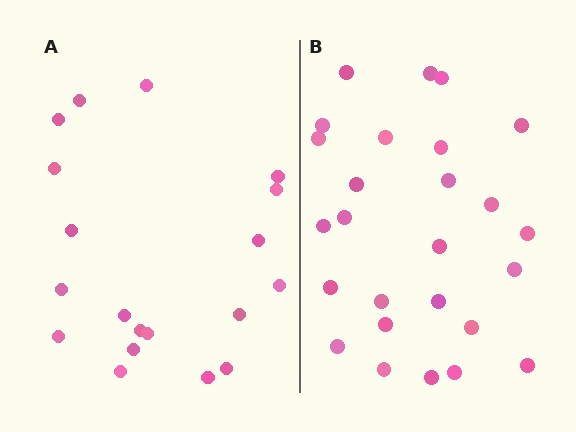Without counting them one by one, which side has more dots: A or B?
Region B (the right region) has more dots.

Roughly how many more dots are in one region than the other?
Region B has roughly 8 or so more dots than region A.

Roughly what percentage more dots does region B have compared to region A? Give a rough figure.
About 35% more.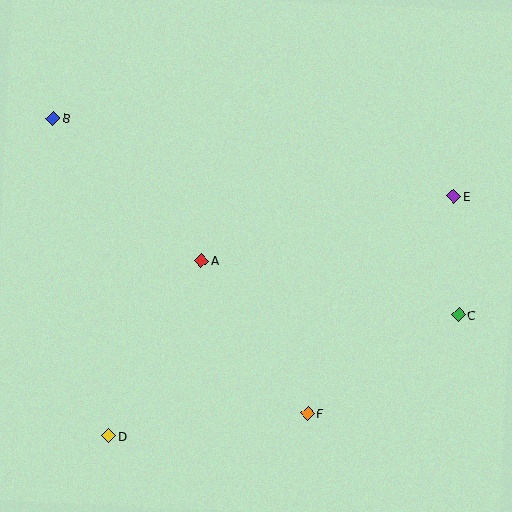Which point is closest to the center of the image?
Point A at (201, 261) is closest to the center.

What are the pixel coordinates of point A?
Point A is at (201, 261).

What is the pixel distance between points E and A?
The distance between E and A is 261 pixels.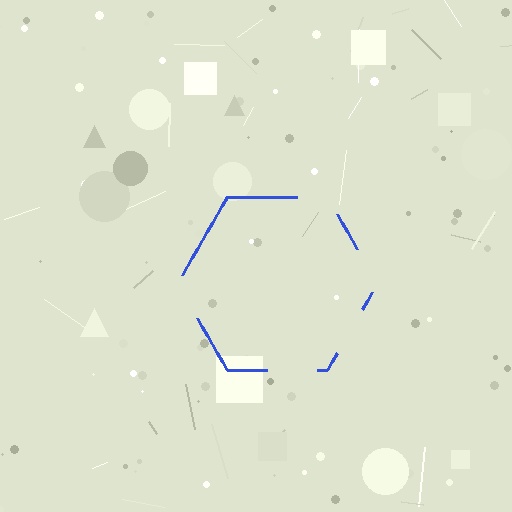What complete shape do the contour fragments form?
The contour fragments form a hexagon.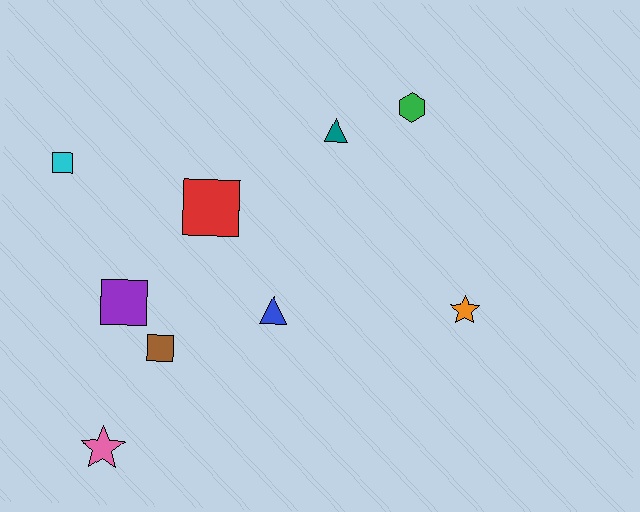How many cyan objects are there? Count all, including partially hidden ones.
There is 1 cyan object.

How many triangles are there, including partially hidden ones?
There are 2 triangles.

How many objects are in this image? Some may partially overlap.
There are 9 objects.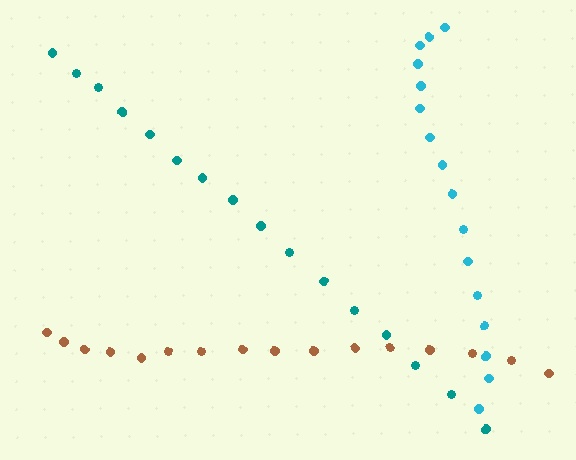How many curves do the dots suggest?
There are 3 distinct paths.